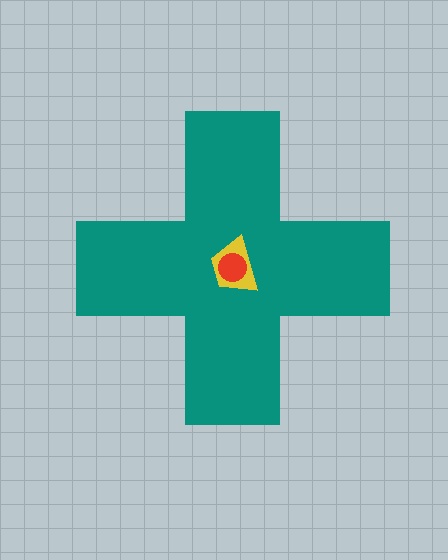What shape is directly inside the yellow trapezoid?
The red circle.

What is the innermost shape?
The red circle.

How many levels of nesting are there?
3.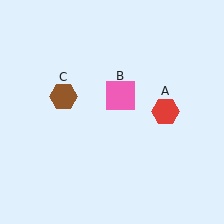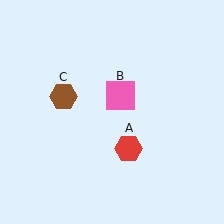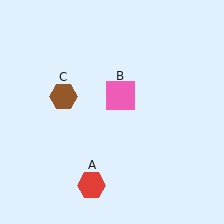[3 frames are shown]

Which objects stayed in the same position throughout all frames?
Pink square (object B) and brown hexagon (object C) remained stationary.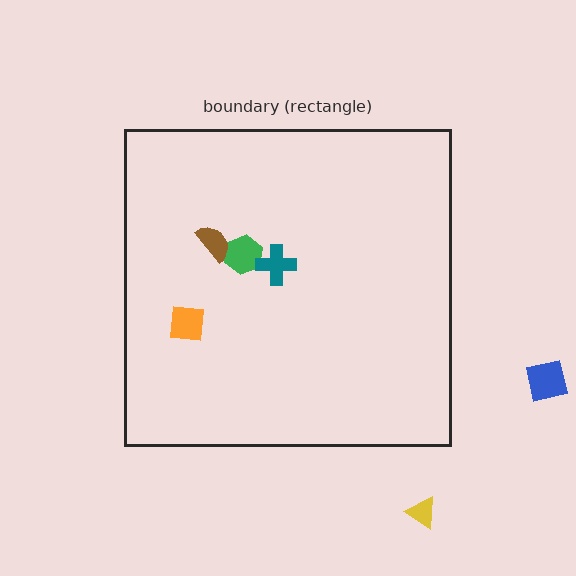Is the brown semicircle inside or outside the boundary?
Inside.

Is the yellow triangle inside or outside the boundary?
Outside.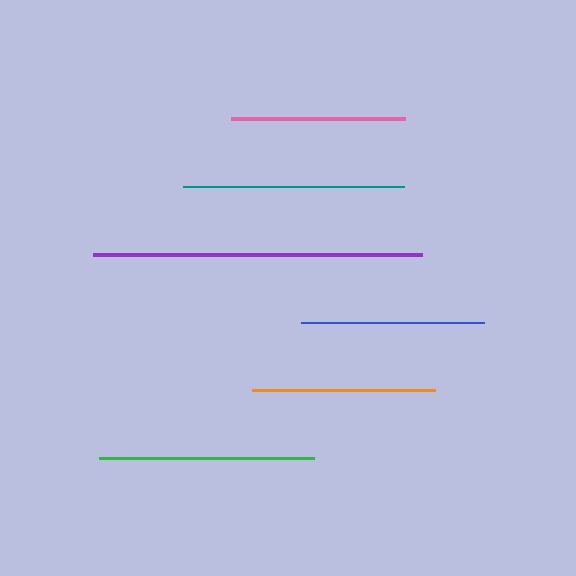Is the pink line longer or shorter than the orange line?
The orange line is longer than the pink line.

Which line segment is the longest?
The purple line is the longest at approximately 328 pixels.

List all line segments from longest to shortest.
From longest to shortest: purple, teal, green, blue, orange, pink.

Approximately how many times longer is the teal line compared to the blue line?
The teal line is approximately 1.2 times the length of the blue line.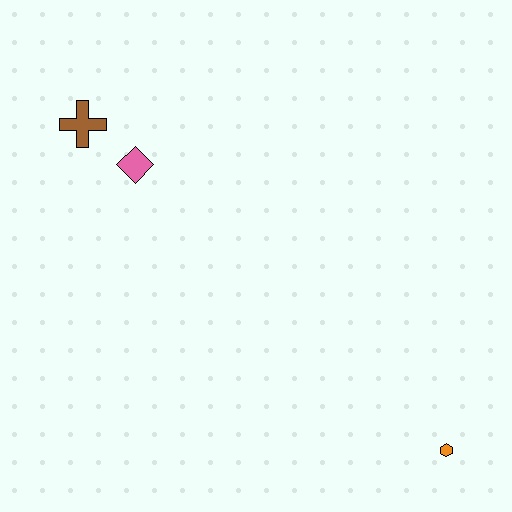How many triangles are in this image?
There are no triangles.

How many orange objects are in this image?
There is 1 orange object.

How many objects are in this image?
There are 3 objects.